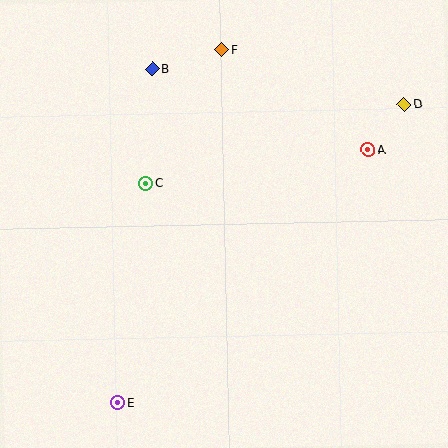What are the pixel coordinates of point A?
Point A is at (368, 150).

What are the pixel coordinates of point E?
Point E is at (118, 403).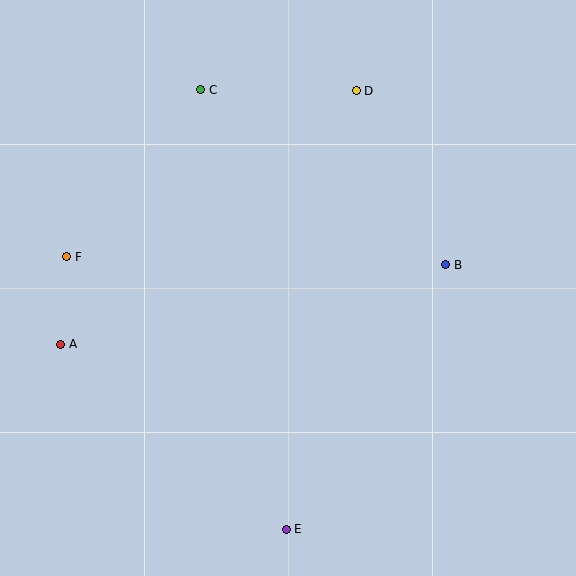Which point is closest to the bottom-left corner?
Point A is closest to the bottom-left corner.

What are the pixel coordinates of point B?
Point B is at (446, 265).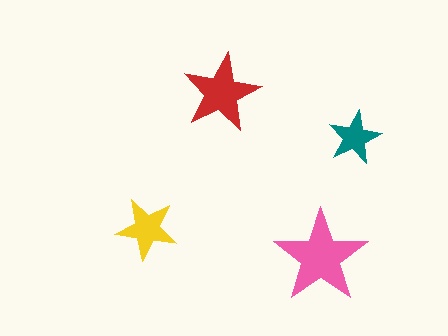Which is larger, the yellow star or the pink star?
The pink one.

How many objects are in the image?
There are 4 objects in the image.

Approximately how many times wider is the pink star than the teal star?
About 2 times wider.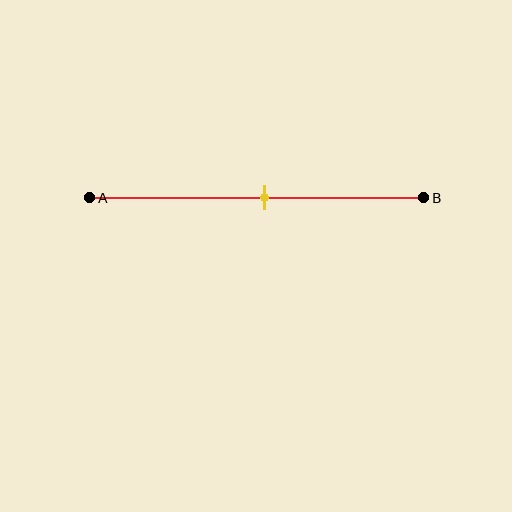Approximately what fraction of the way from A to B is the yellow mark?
The yellow mark is approximately 55% of the way from A to B.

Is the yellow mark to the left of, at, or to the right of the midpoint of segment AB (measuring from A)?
The yellow mark is approximately at the midpoint of segment AB.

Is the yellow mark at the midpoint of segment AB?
Yes, the mark is approximately at the midpoint.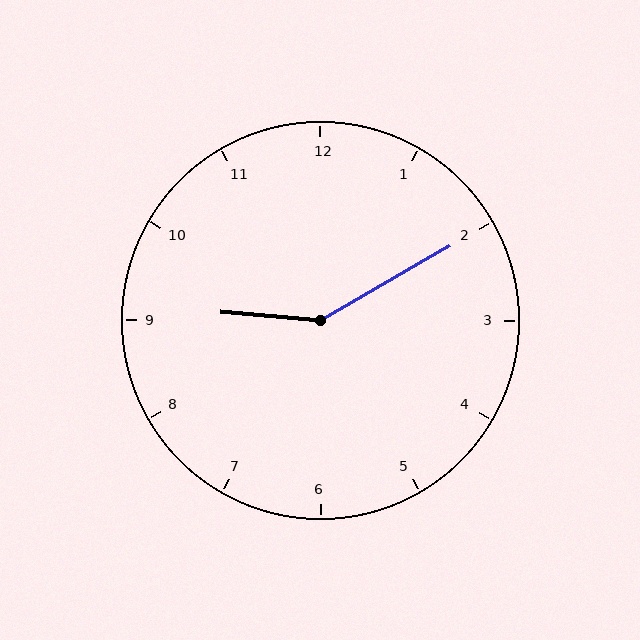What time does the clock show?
9:10.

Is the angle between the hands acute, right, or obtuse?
It is obtuse.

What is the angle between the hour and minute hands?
Approximately 145 degrees.